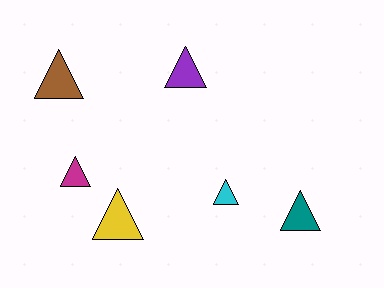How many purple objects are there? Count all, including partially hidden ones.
There is 1 purple object.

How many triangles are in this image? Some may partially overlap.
There are 6 triangles.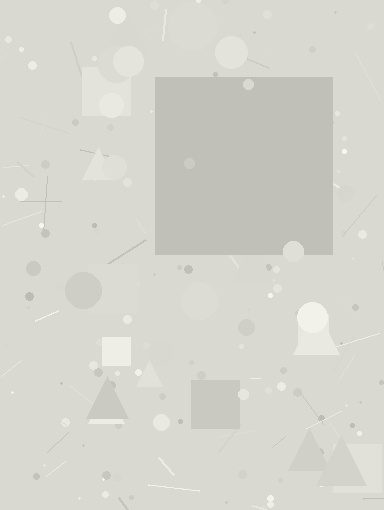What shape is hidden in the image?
A square is hidden in the image.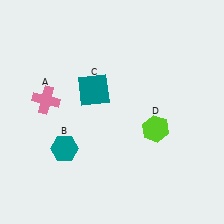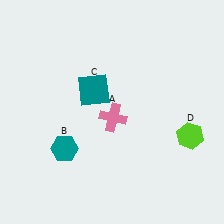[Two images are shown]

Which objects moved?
The objects that moved are: the pink cross (A), the lime hexagon (D).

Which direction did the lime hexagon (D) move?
The lime hexagon (D) moved right.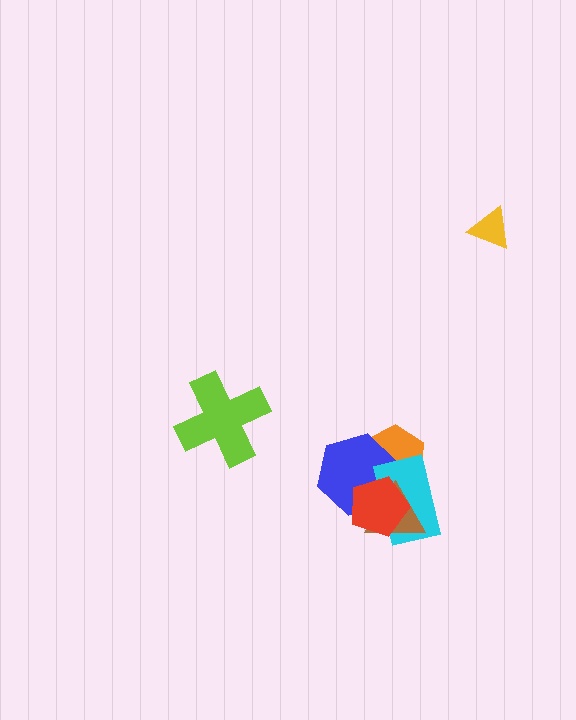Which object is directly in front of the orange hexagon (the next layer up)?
The blue hexagon is directly in front of the orange hexagon.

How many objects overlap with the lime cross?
0 objects overlap with the lime cross.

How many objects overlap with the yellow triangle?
0 objects overlap with the yellow triangle.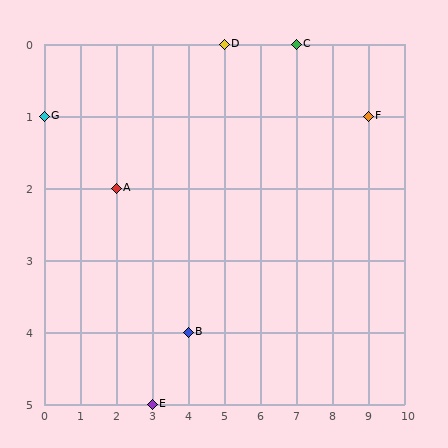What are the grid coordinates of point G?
Point G is at grid coordinates (0, 1).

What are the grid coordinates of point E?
Point E is at grid coordinates (3, 5).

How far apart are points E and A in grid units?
Points E and A are 1 column and 3 rows apart (about 3.2 grid units diagonally).